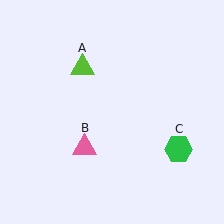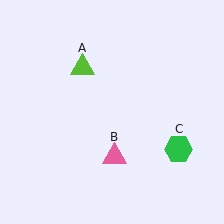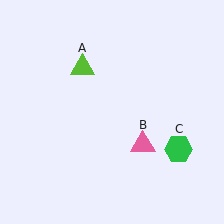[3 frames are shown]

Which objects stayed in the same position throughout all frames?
Lime triangle (object A) and green hexagon (object C) remained stationary.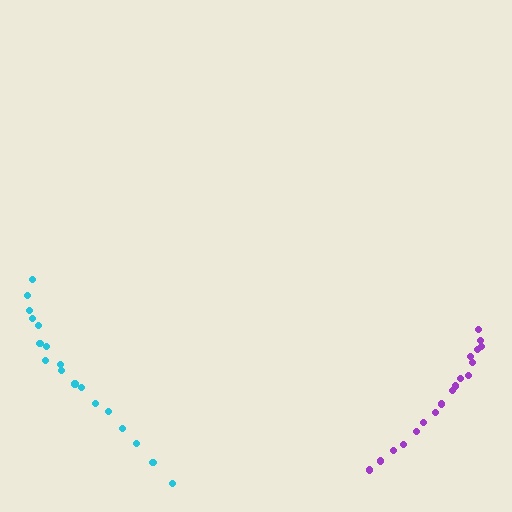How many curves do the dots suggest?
There are 2 distinct paths.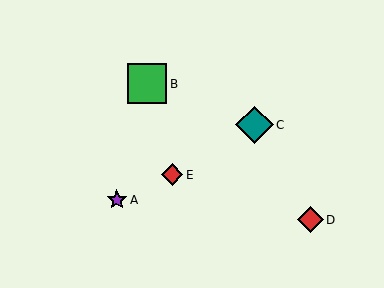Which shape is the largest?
The green square (labeled B) is the largest.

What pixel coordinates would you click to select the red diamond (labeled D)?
Click at (311, 220) to select the red diamond D.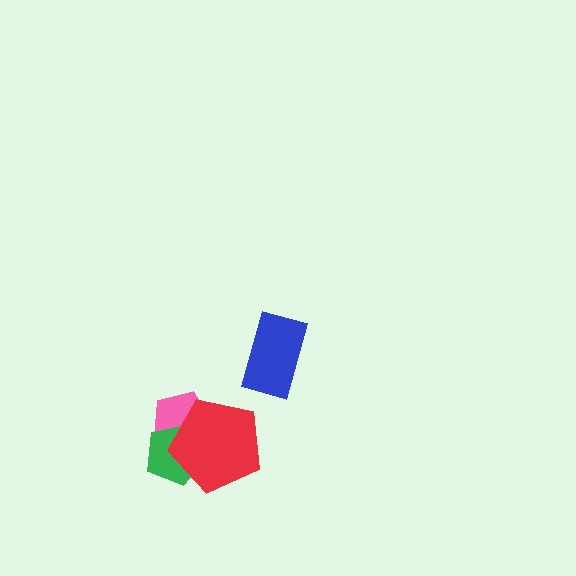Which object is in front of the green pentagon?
The red pentagon is in front of the green pentagon.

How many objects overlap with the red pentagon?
2 objects overlap with the red pentagon.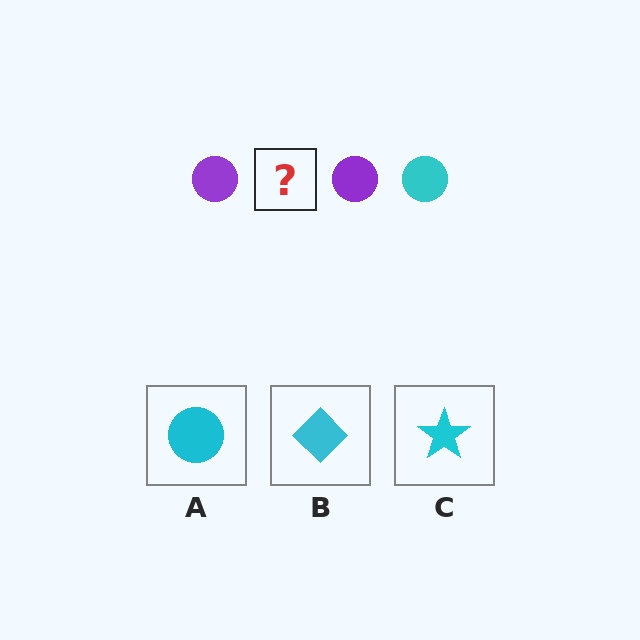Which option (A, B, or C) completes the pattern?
A.